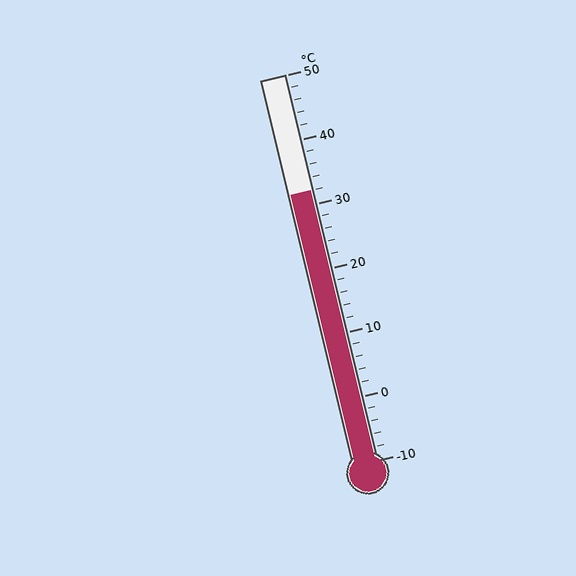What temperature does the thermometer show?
The thermometer shows approximately 32°C.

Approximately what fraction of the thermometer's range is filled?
The thermometer is filled to approximately 70% of its range.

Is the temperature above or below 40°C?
The temperature is below 40°C.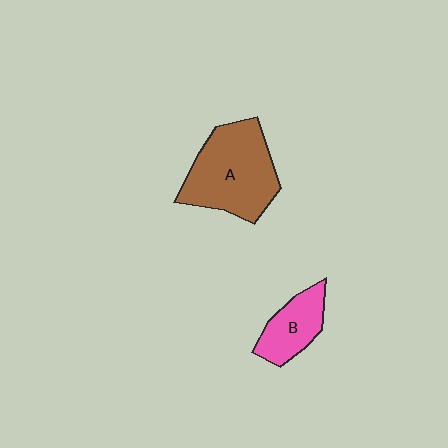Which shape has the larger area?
Shape A (brown).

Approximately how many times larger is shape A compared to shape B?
Approximately 2.1 times.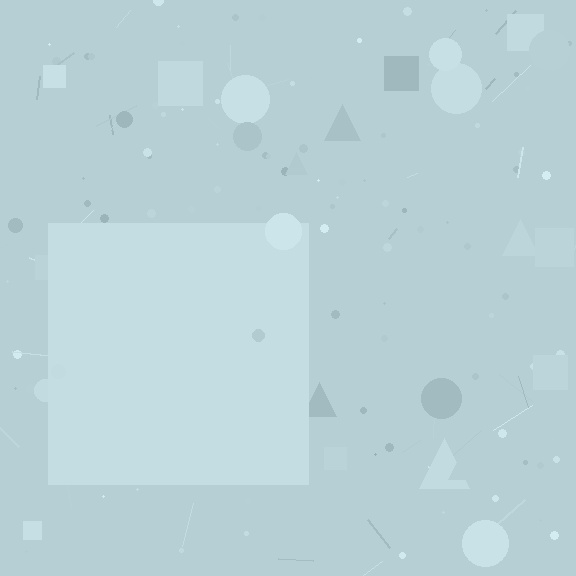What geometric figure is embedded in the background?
A square is embedded in the background.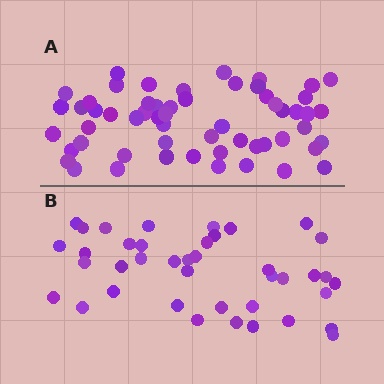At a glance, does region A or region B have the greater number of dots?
Region A (the top region) has more dots.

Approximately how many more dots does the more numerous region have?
Region A has approximately 15 more dots than region B.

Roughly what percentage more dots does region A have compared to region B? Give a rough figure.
About 40% more.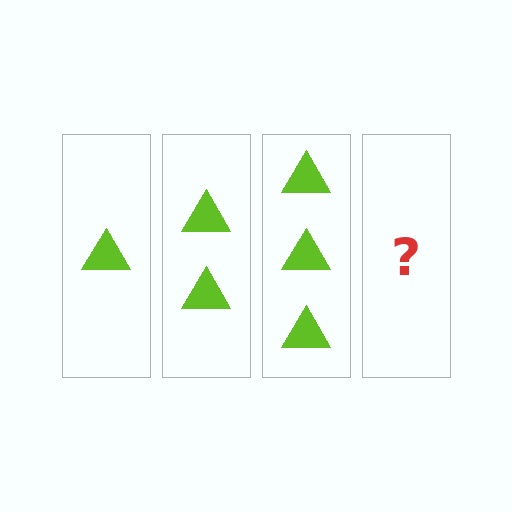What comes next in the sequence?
The next element should be 4 triangles.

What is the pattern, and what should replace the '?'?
The pattern is that each step adds one more triangle. The '?' should be 4 triangles.